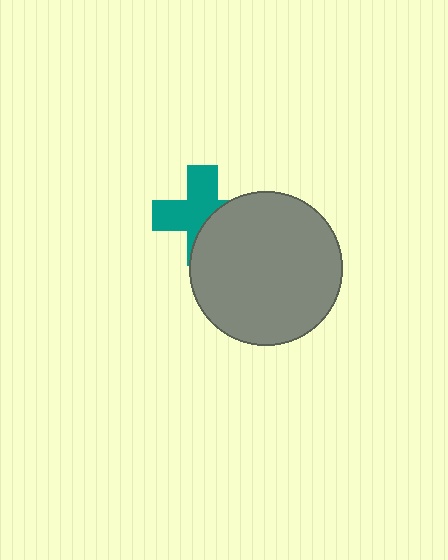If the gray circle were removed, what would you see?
You would see the complete teal cross.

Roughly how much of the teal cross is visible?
About half of it is visible (roughly 59%).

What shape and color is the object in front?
The object in front is a gray circle.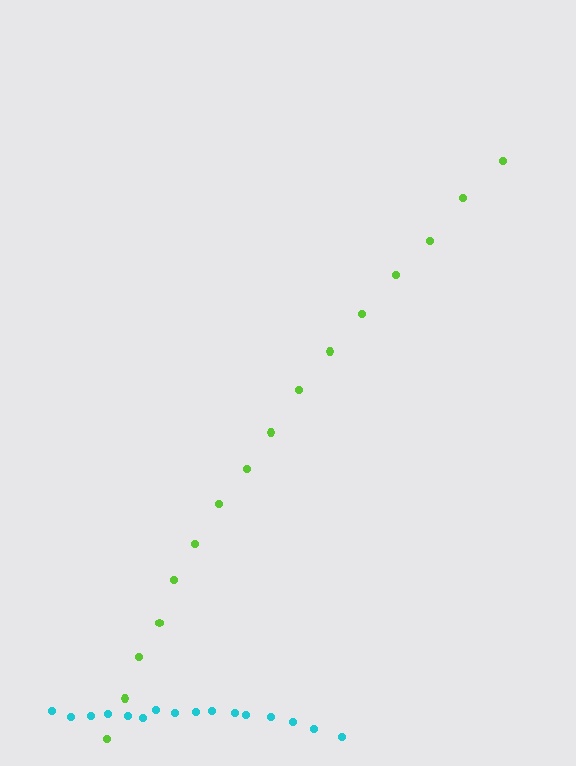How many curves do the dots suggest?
There are 2 distinct paths.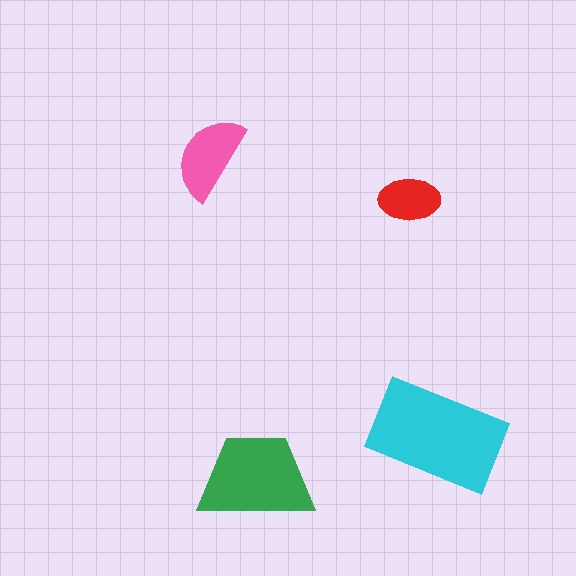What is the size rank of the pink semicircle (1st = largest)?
3rd.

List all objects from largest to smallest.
The cyan rectangle, the green trapezoid, the pink semicircle, the red ellipse.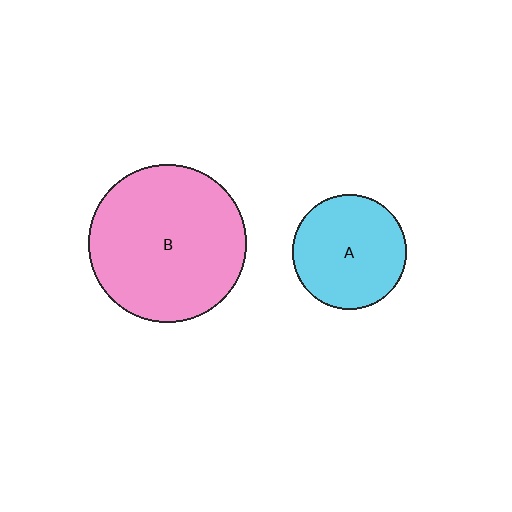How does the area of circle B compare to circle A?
Approximately 1.9 times.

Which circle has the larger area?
Circle B (pink).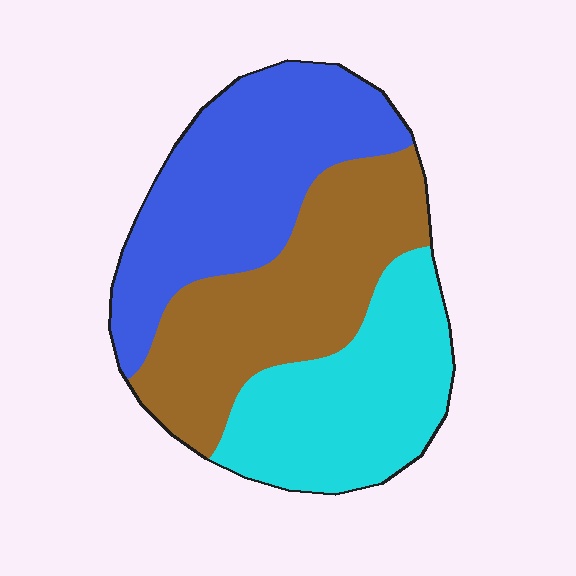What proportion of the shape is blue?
Blue covers around 35% of the shape.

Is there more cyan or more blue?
Blue.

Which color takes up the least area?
Cyan, at roughly 30%.